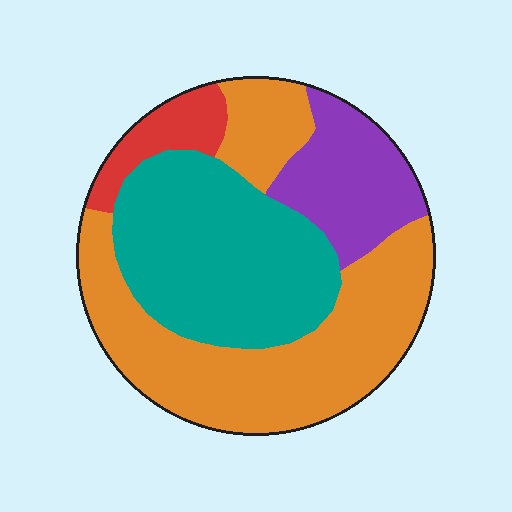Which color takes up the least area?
Red, at roughly 5%.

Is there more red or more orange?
Orange.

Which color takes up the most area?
Orange, at roughly 45%.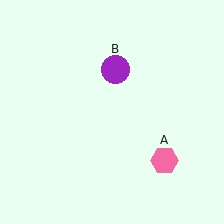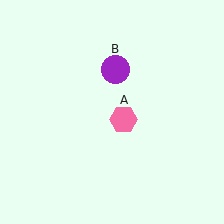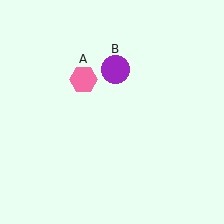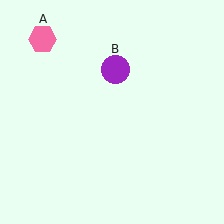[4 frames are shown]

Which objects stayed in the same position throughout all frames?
Purple circle (object B) remained stationary.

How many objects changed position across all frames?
1 object changed position: pink hexagon (object A).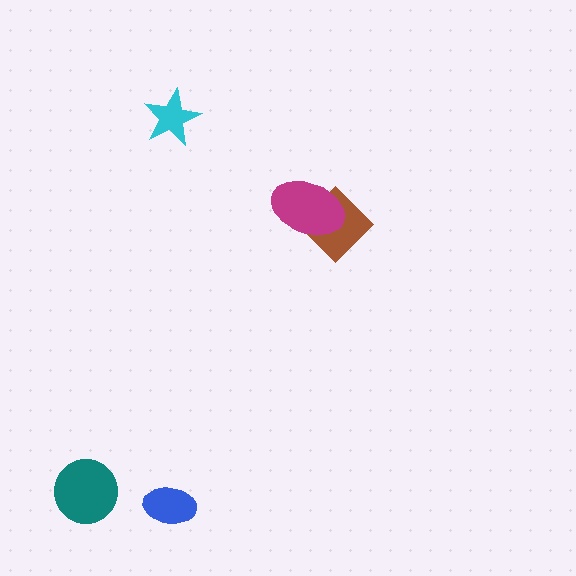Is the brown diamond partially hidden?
Yes, it is partially covered by another shape.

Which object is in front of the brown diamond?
The magenta ellipse is in front of the brown diamond.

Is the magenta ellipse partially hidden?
No, no other shape covers it.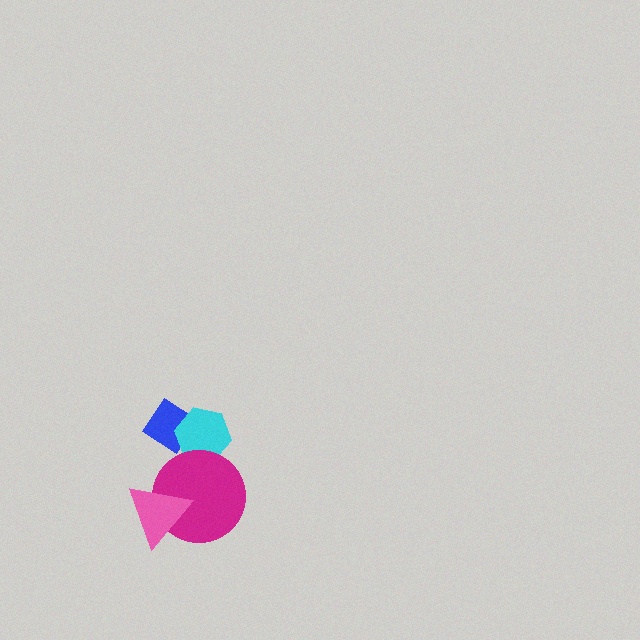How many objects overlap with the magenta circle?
2 objects overlap with the magenta circle.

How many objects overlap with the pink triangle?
1 object overlaps with the pink triangle.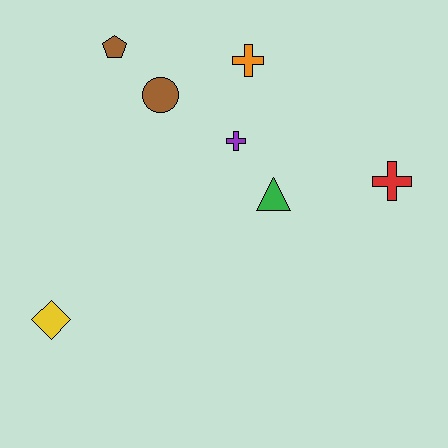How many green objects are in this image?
There is 1 green object.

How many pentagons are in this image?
There is 1 pentagon.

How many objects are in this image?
There are 7 objects.